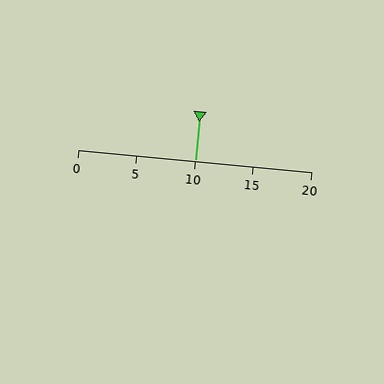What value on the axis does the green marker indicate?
The marker indicates approximately 10.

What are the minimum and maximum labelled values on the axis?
The axis runs from 0 to 20.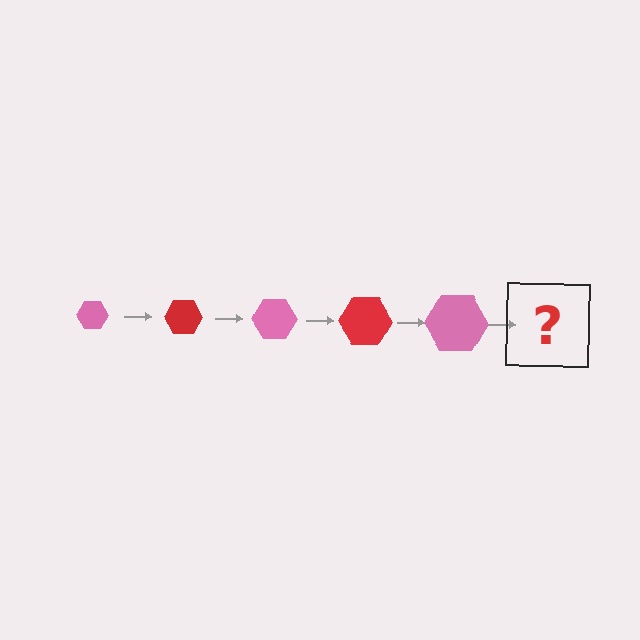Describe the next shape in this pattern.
It should be a red hexagon, larger than the previous one.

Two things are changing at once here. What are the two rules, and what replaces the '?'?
The two rules are that the hexagon grows larger each step and the color cycles through pink and red. The '?' should be a red hexagon, larger than the previous one.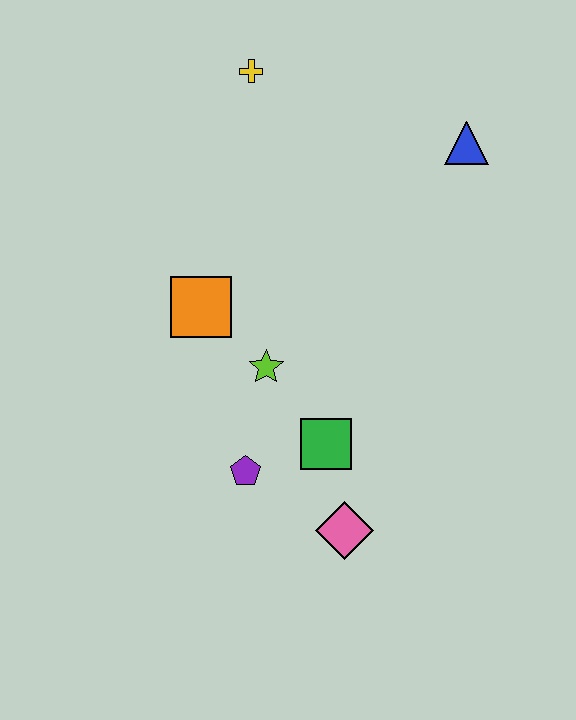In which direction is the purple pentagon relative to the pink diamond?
The purple pentagon is to the left of the pink diamond.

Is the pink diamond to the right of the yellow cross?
Yes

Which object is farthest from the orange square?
The blue triangle is farthest from the orange square.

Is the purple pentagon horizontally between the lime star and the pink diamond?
No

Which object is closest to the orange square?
The lime star is closest to the orange square.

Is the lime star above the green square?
Yes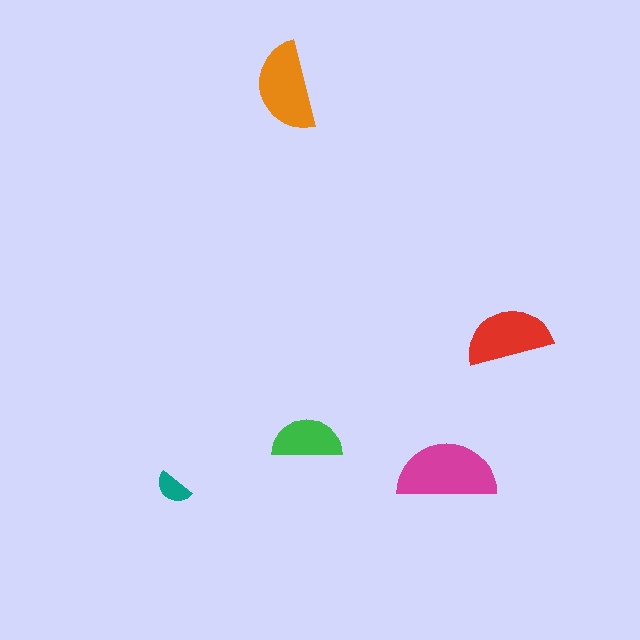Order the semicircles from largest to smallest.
the magenta one, the orange one, the red one, the green one, the teal one.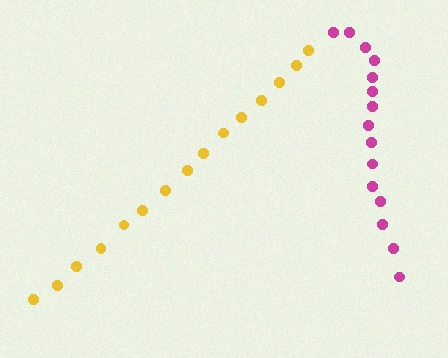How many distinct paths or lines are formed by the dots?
There are 2 distinct paths.